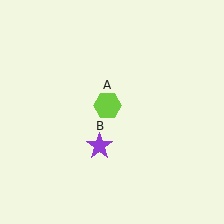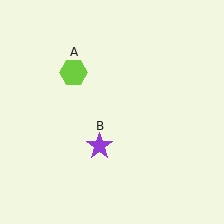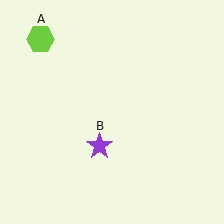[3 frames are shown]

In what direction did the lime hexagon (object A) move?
The lime hexagon (object A) moved up and to the left.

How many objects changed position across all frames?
1 object changed position: lime hexagon (object A).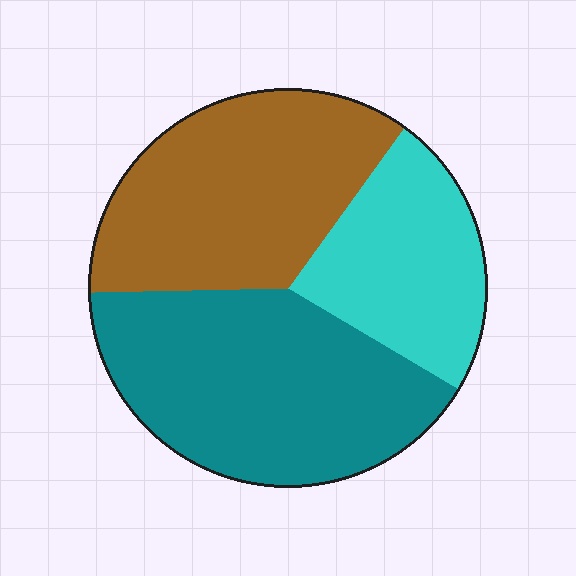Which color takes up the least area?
Cyan, at roughly 25%.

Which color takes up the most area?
Teal, at roughly 40%.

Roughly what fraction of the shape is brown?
Brown takes up about three eighths (3/8) of the shape.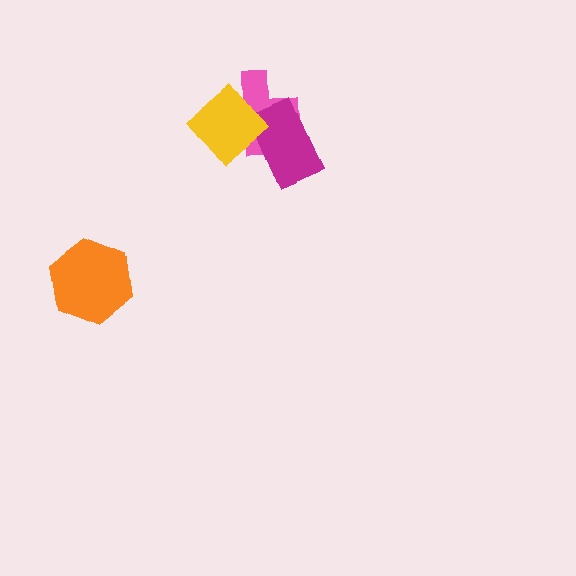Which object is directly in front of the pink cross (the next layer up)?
The magenta rectangle is directly in front of the pink cross.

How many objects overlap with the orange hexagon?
0 objects overlap with the orange hexagon.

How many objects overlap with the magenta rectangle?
2 objects overlap with the magenta rectangle.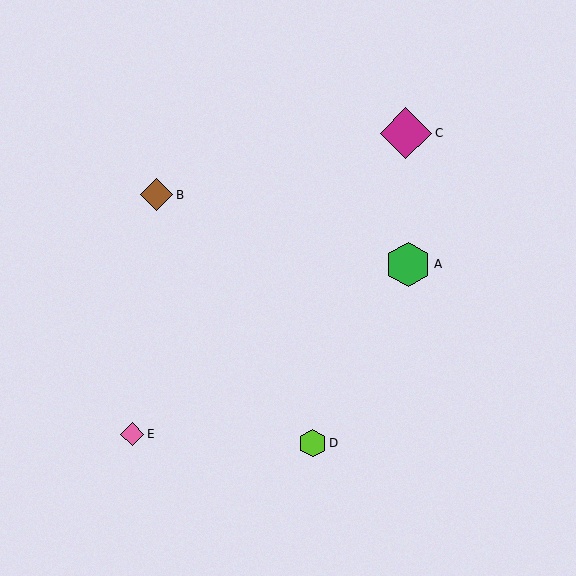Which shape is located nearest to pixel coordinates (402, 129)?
The magenta diamond (labeled C) at (406, 133) is nearest to that location.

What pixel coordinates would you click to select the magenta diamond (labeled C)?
Click at (406, 133) to select the magenta diamond C.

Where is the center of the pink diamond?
The center of the pink diamond is at (132, 434).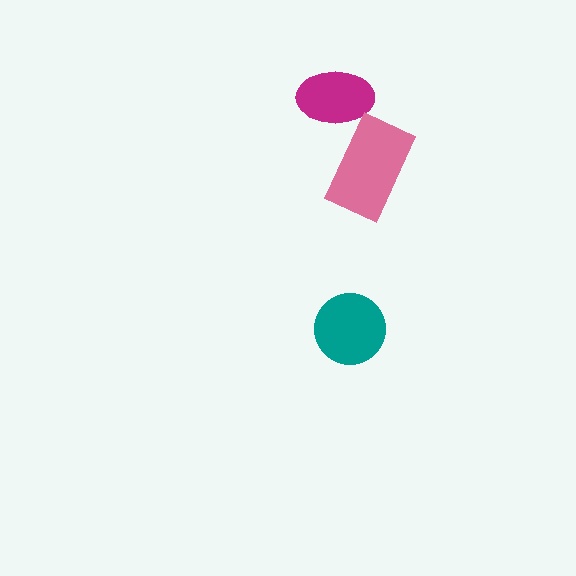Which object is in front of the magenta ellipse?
The pink rectangle is in front of the magenta ellipse.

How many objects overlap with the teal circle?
0 objects overlap with the teal circle.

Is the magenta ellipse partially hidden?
Yes, it is partially covered by another shape.